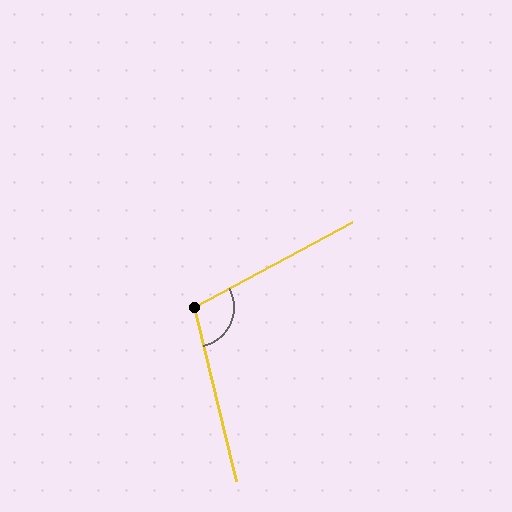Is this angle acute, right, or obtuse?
It is obtuse.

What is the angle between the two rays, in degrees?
Approximately 105 degrees.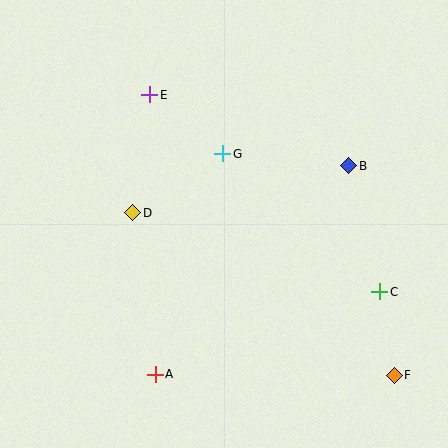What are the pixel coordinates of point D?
Point D is at (133, 213).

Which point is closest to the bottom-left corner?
Point A is closest to the bottom-left corner.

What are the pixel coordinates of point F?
Point F is at (394, 375).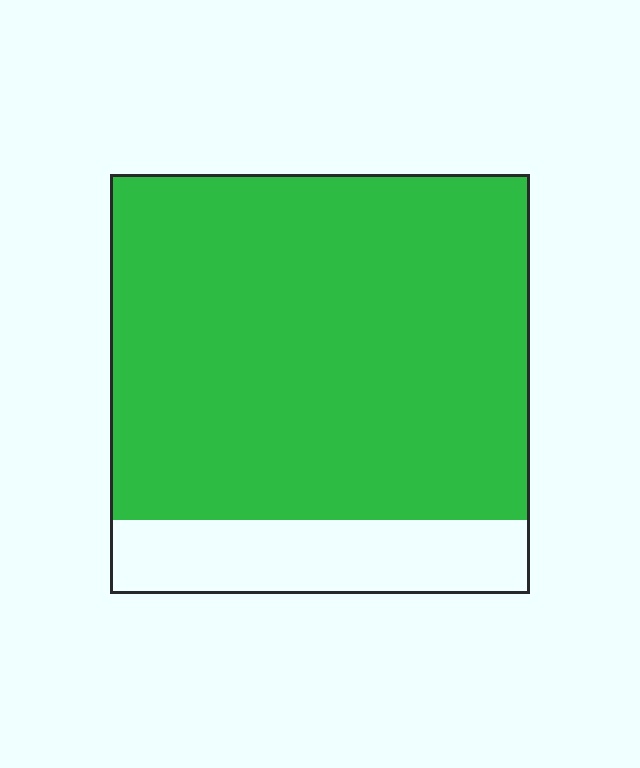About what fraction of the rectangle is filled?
About five sixths (5/6).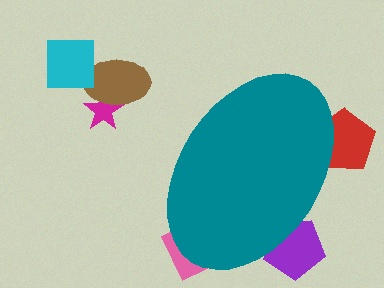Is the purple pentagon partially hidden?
Yes, the purple pentagon is partially hidden behind the teal ellipse.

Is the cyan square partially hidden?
No, the cyan square is fully visible.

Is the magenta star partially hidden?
No, the magenta star is fully visible.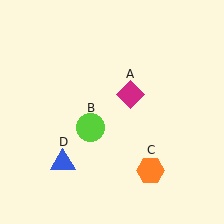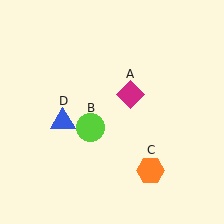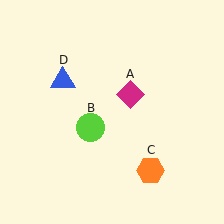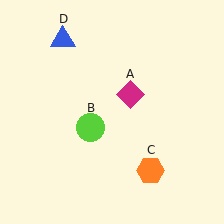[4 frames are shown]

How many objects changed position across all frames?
1 object changed position: blue triangle (object D).